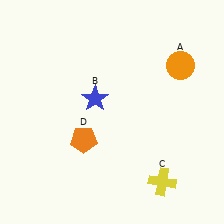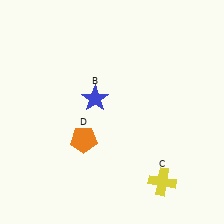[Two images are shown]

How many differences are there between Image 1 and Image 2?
There is 1 difference between the two images.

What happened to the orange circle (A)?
The orange circle (A) was removed in Image 2. It was in the top-right area of Image 1.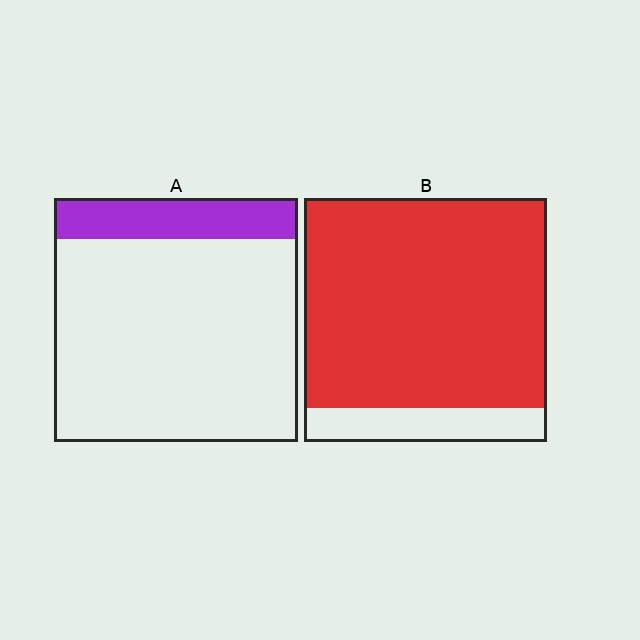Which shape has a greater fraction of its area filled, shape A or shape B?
Shape B.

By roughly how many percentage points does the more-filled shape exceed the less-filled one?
By roughly 70 percentage points (B over A).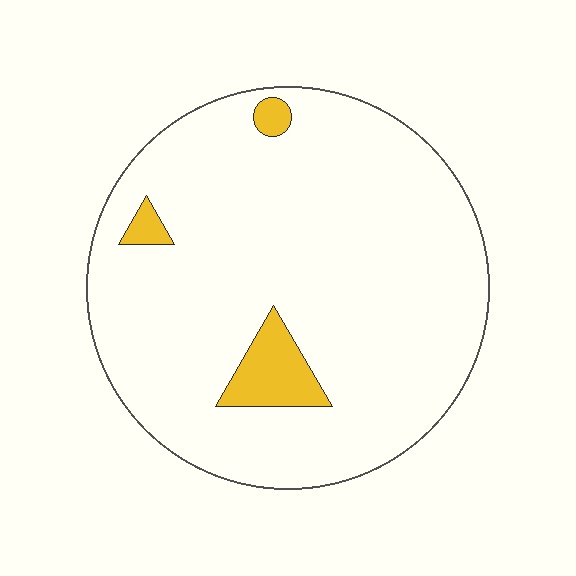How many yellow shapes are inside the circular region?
3.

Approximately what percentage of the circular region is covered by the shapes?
Approximately 5%.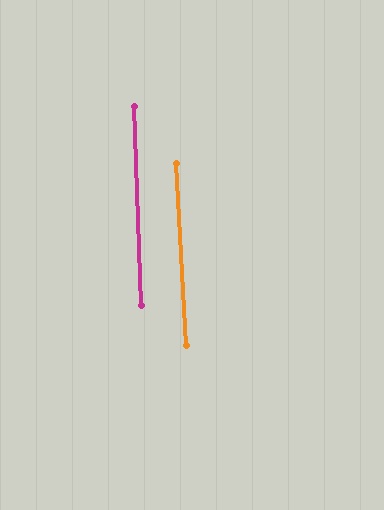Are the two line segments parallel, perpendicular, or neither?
Parallel — their directions differ by only 1.3°.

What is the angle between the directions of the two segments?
Approximately 1 degree.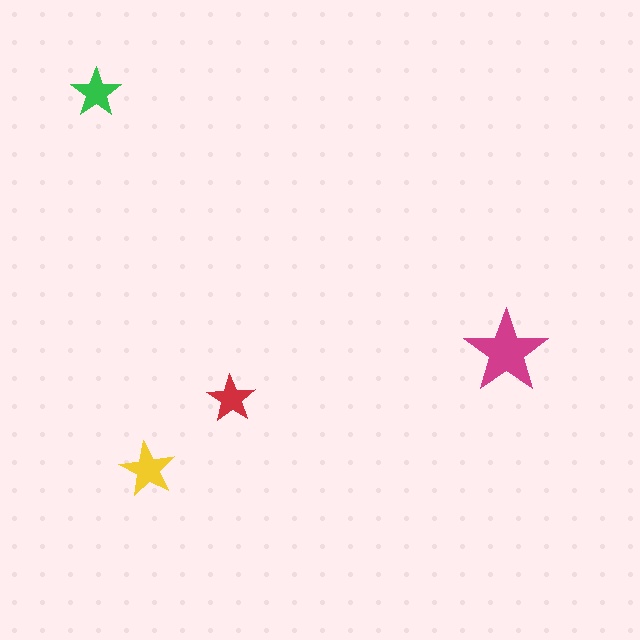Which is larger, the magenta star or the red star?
The magenta one.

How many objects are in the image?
There are 4 objects in the image.